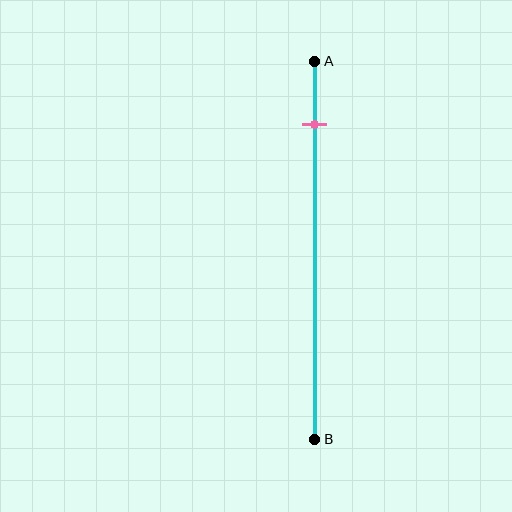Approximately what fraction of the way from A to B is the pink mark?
The pink mark is approximately 15% of the way from A to B.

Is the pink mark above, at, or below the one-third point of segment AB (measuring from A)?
The pink mark is above the one-third point of segment AB.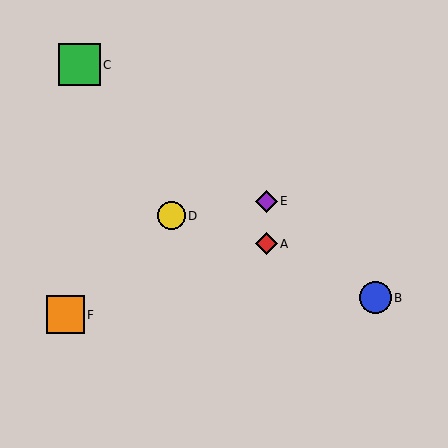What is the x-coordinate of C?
Object C is at x≈79.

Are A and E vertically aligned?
Yes, both are at x≈266.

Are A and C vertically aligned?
No, A is at x≈266 and C is at x≈79.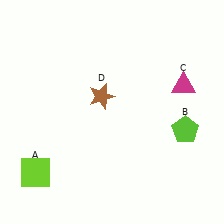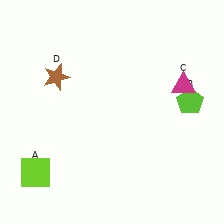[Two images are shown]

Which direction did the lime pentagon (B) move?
The lime pentagon (B) moved up.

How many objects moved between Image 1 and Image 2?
2 objects moved between the two images.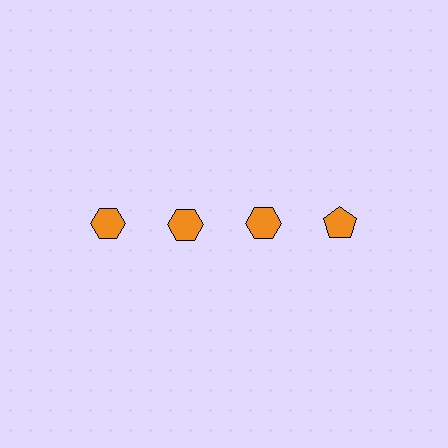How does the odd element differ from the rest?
It has a different shape: pentagon instead of hexagon.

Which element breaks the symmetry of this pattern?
The orange pentagon in the top row, second from right column breaks the symmetry. All other shapes are orange hexagons.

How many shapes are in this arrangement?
There are 4 shapes arranged in a grid pattern.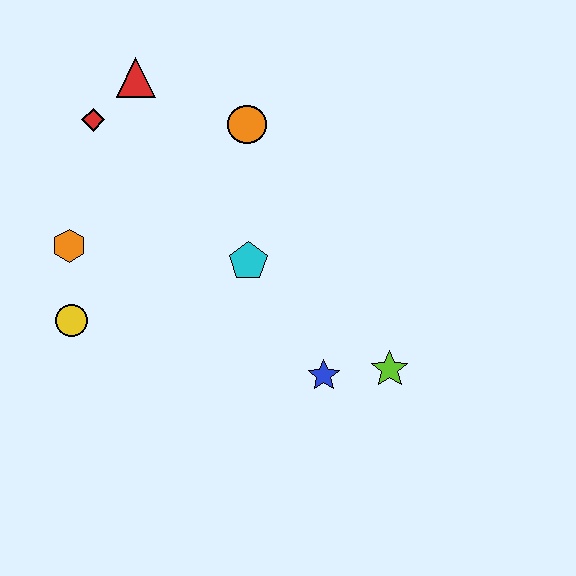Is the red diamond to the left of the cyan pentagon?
Yes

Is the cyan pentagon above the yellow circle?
Yes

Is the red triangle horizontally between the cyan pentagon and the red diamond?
Yes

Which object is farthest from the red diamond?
The lime star is farthest from the red diamond.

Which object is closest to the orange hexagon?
The yellow circle is closest to the orange hexagon.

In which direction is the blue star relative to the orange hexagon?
The blue star is to the right of the orange hexagon.